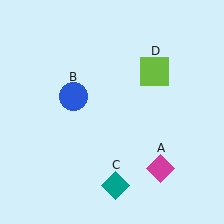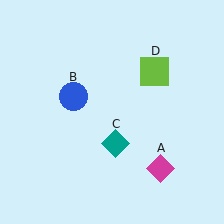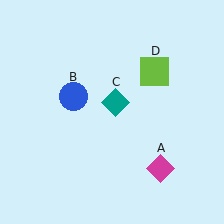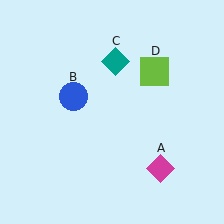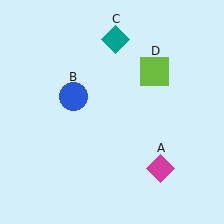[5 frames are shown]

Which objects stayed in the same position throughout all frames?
Magenta diamond (object A) and blue circle (object B) and lime square (object D) remained stationary.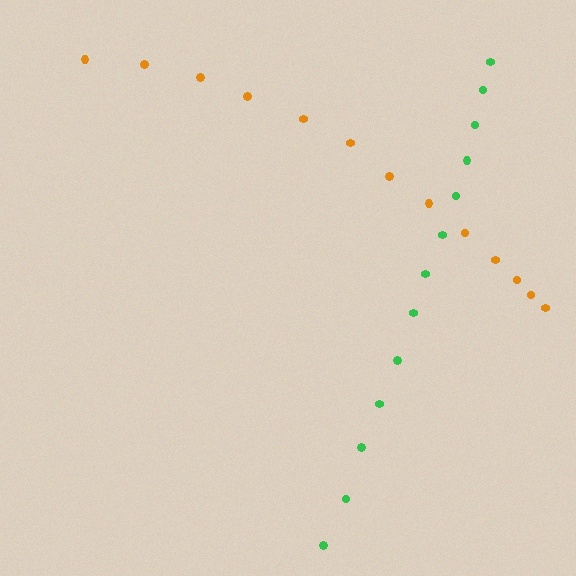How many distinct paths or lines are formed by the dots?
There are 2 distinct paths.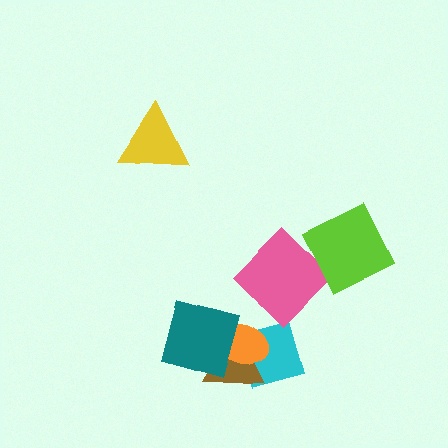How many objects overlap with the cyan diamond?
4 objects overlap with the cyan diamond.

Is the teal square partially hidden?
No, no other shape covers it.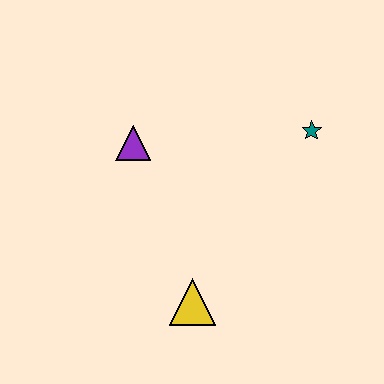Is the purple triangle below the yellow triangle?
No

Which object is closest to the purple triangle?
The yellow triangle is closest to the purple triangle.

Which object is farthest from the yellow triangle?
The teal star is farthest from the yellow triangle.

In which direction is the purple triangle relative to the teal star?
The purple triangle is to the left of the teal star.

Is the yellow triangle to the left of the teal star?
Yes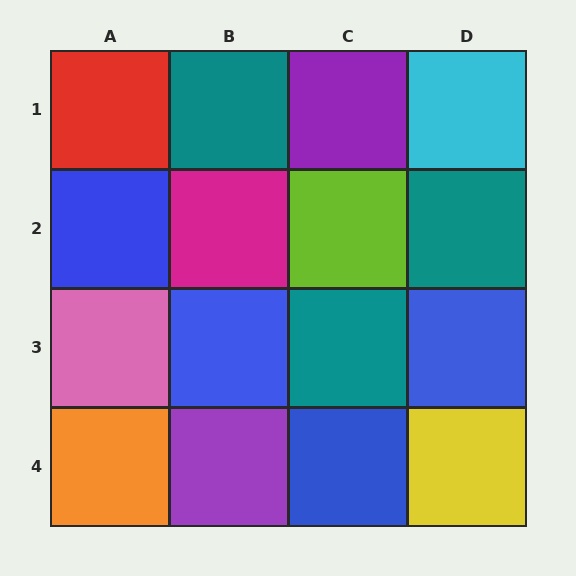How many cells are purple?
2 cells are purple.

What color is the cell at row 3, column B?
Blue.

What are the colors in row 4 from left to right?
Orange, purple, blue, yellow.